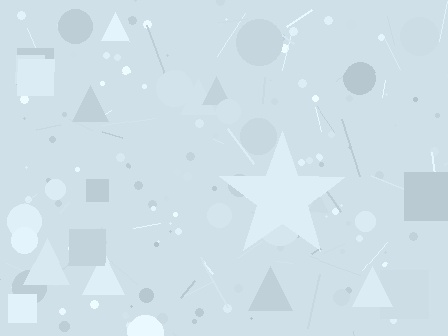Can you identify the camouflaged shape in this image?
The camouflaged shape is a star.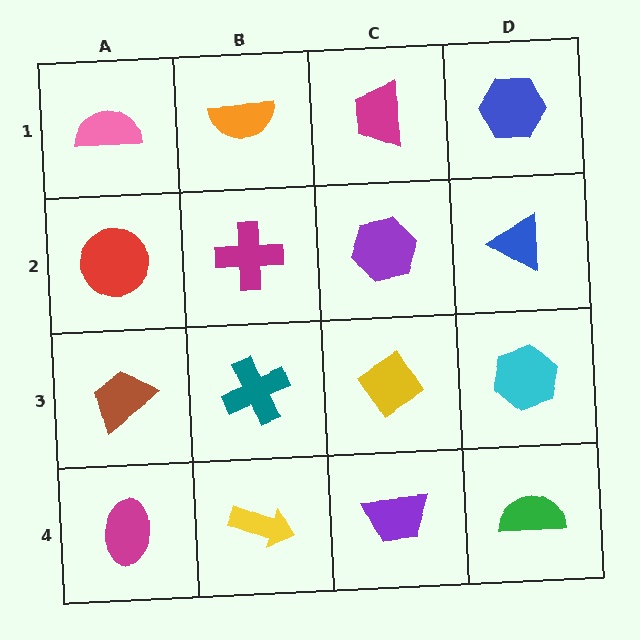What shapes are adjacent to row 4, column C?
A yellow diamond (row 3, column C), a yellow arrow (row 4, column B), a green semicircle (row 4, column D).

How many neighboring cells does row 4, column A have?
2.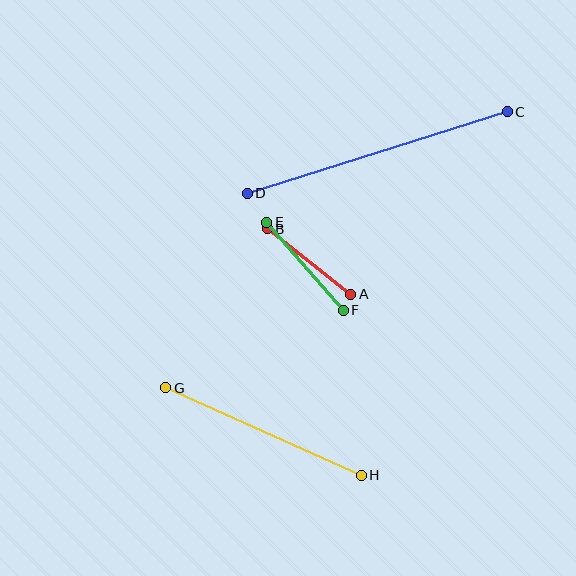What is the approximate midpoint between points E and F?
The midpoint is at approximately (305, 266) pixels.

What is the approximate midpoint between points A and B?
The midpoint is at approximately (309, 261) pixels.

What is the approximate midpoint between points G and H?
The midpoint is at approximately (263, 431) pixels.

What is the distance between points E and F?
The distance is approximately 117 pixels.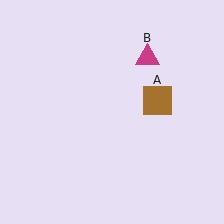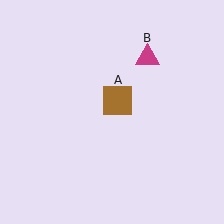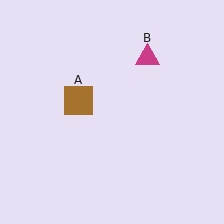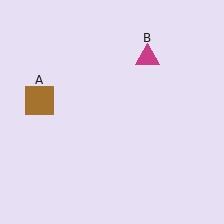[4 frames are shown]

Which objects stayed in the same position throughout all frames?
Magenta triangle (object B) remained stationary.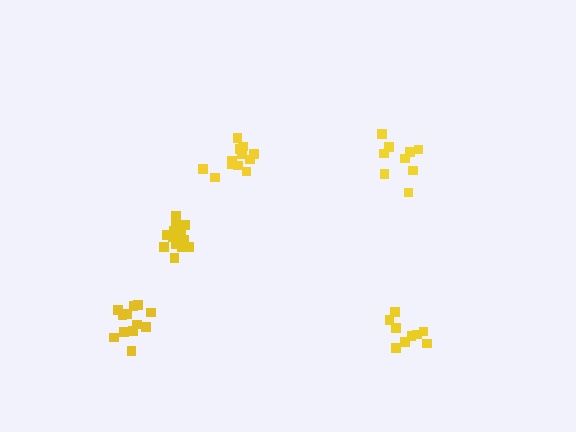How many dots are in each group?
Group 1: 10 dots, Group 2: 12 dots, Group 3: 12 dots, Group 4: 9 dots, Group 5: 14 dots (57 total).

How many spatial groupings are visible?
There are 5 spatial groupings.